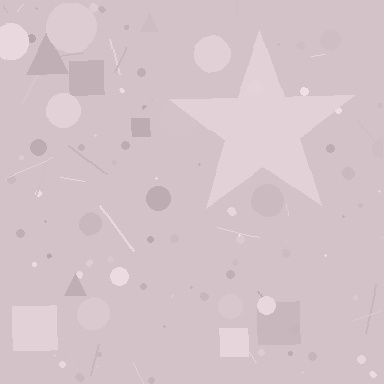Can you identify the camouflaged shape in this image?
The camouflaged shape is a star.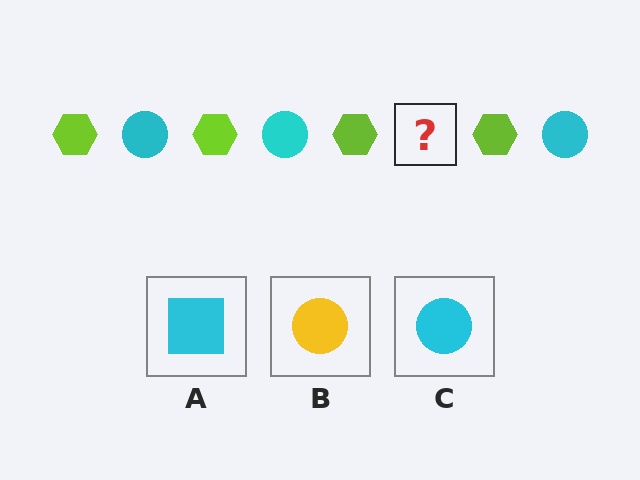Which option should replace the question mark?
Option C.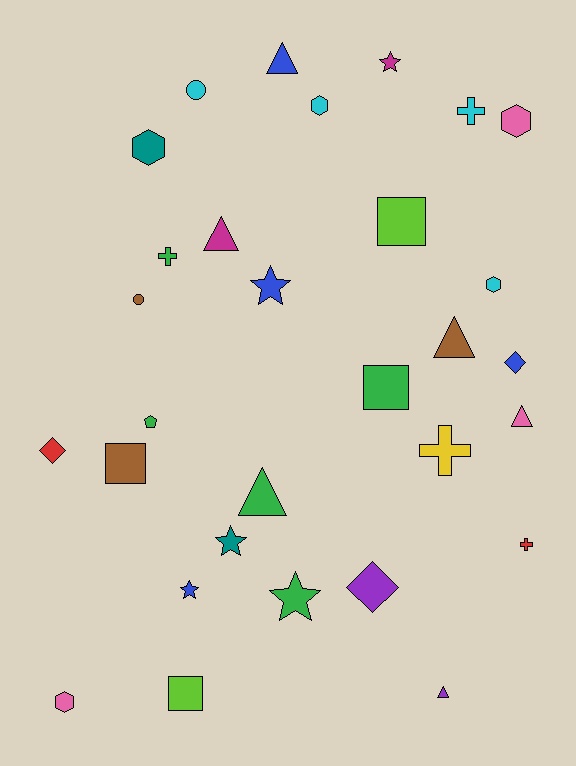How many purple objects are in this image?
There are 2 purple objects.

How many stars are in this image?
There are 5 stars.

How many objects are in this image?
There are 30 objects.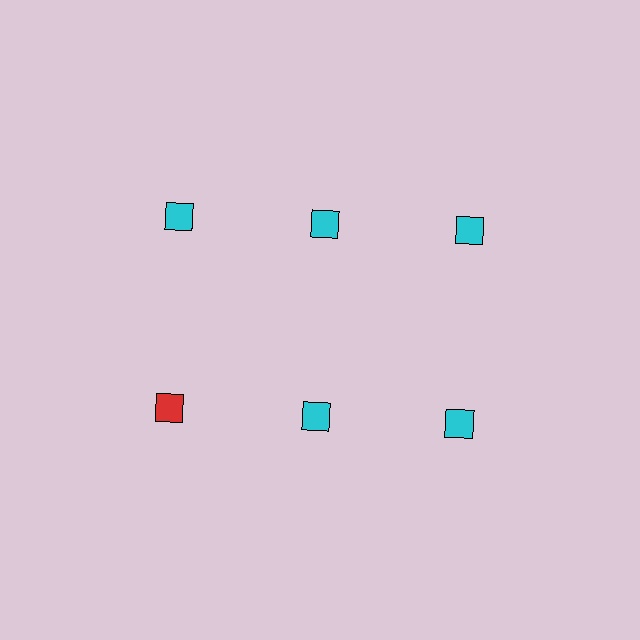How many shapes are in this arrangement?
There are 6 shapes arranged in a grid pattern.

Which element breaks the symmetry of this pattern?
The red square in the second row, leftmost column breaks the symmetry. All other shapes are cyan squares.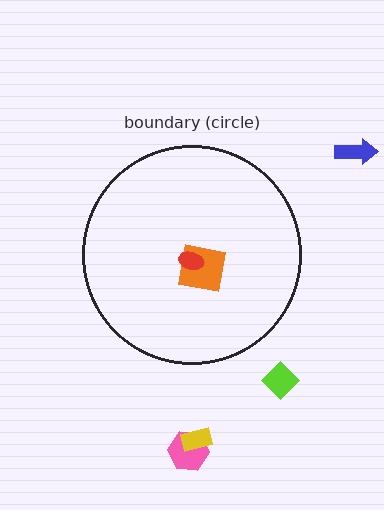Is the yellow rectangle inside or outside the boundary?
Outside.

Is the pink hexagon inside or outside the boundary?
Outside.